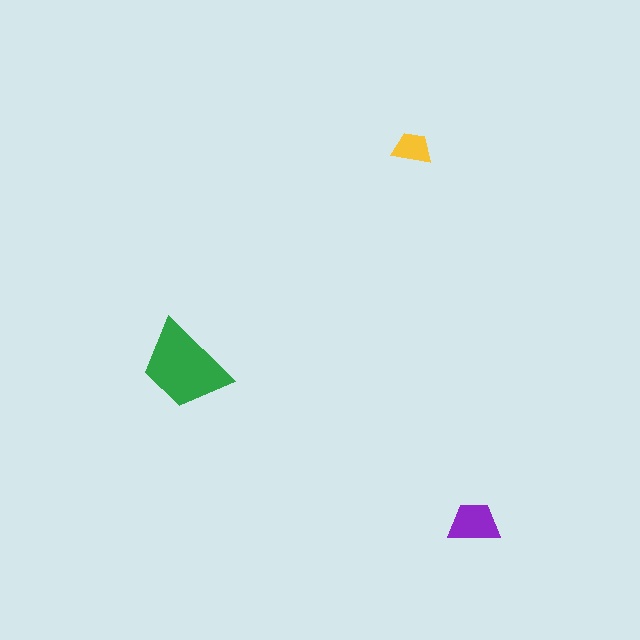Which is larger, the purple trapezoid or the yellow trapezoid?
The purple one.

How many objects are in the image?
There are 3 objects in the image.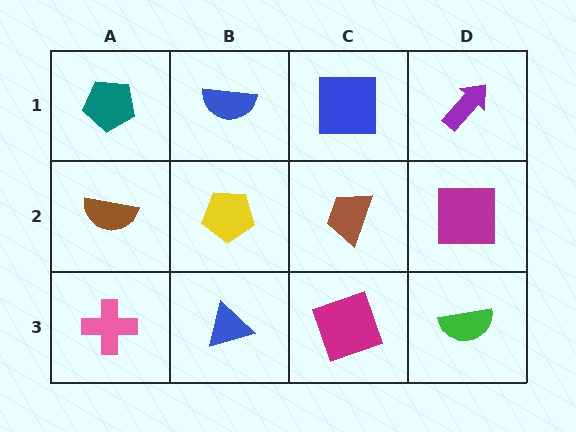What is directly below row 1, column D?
A magenta square.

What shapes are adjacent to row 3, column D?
A magenta square (row 2, column D), a magenta square (row 3, column C).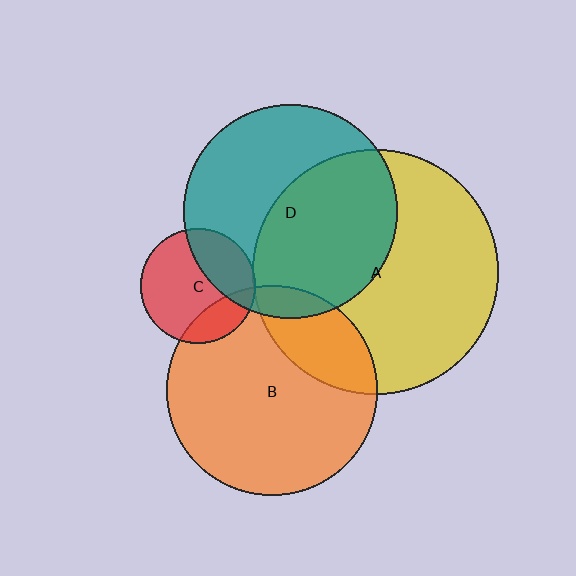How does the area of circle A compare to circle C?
Approximately 4.5 times.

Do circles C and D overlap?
Yes.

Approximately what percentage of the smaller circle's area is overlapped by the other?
Approximately 35%.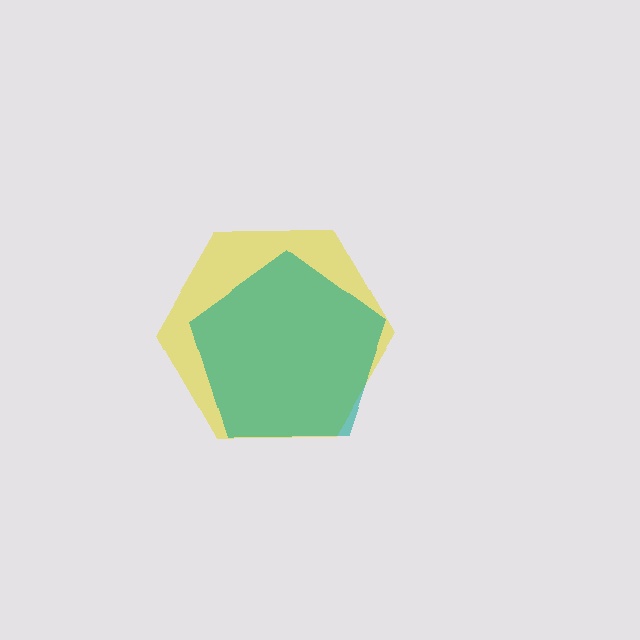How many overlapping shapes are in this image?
There are 2 overlapping shapes in the image.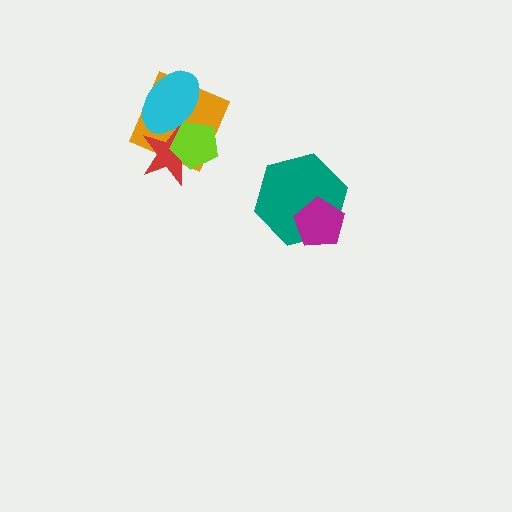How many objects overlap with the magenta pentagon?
1 object overlaps with the magenta pentagon.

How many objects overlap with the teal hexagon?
1 object overlaps with the teal hexagon.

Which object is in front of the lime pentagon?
The cyan ellipse is in front of the lime pentagon.